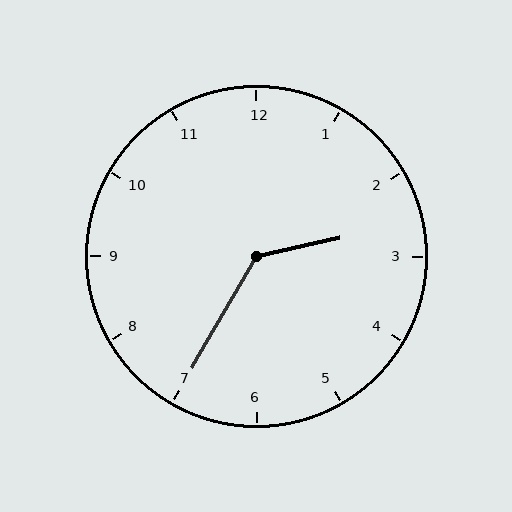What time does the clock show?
2:35.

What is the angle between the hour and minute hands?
Approximately 132 degrees.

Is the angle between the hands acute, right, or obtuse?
It is obtuse.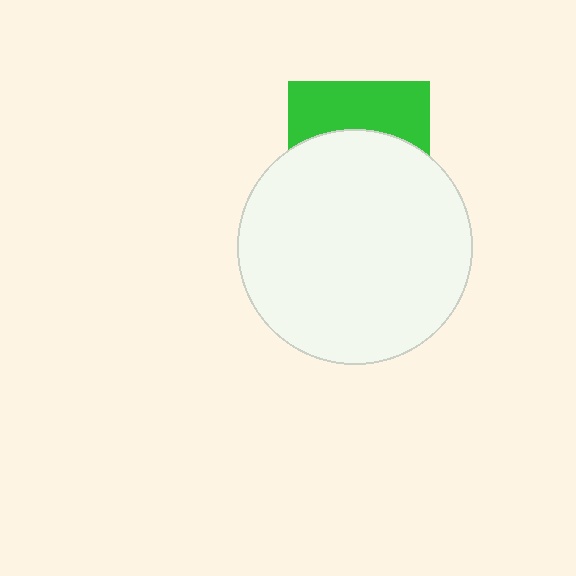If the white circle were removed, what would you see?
You would see the complete green square.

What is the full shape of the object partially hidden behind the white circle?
The partially hidden object is a green square.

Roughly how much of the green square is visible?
A small part of it is visible (roughly 39%).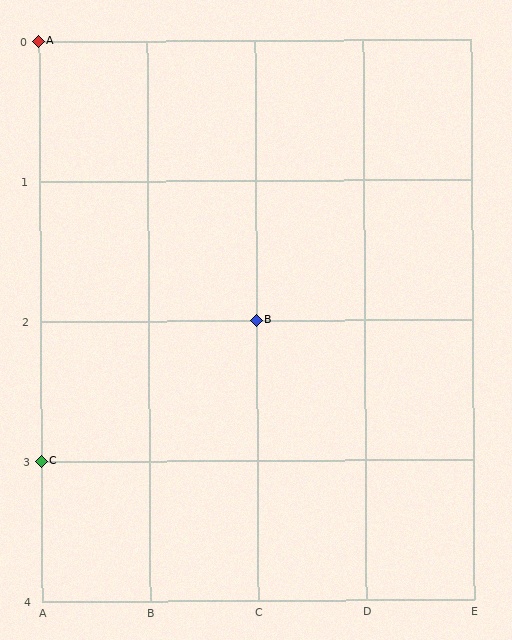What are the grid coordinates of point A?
Point A is at grid coordinates (A, 0).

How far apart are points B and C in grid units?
Points B and C are 2 columns and 1 row apart (about 2.2 grid units diagonally).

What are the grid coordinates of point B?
Point B is at grid coordinates (C, 2).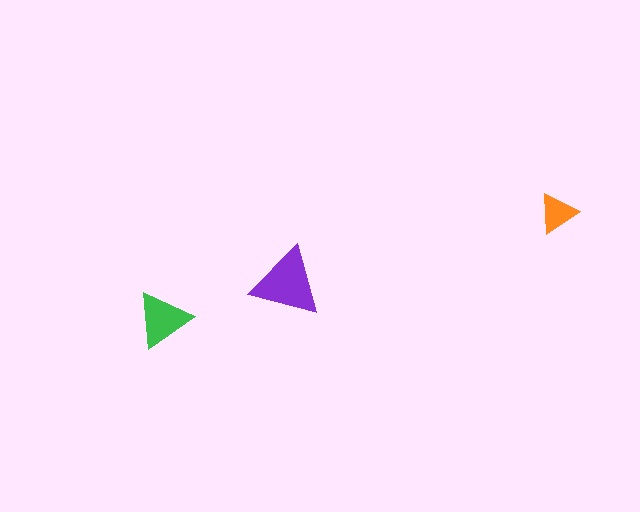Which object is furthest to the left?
The green triangle is leftmost.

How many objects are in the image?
There are 3 objects in the image.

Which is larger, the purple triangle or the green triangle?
The purple one.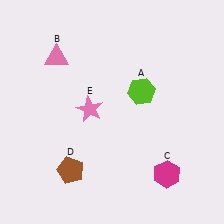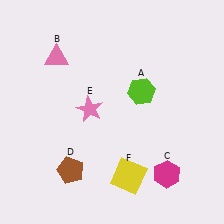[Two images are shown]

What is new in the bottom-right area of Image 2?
A yellow square (F) was added in the bottom-right area of Image 2.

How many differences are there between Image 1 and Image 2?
There is 1 difference between the two images.